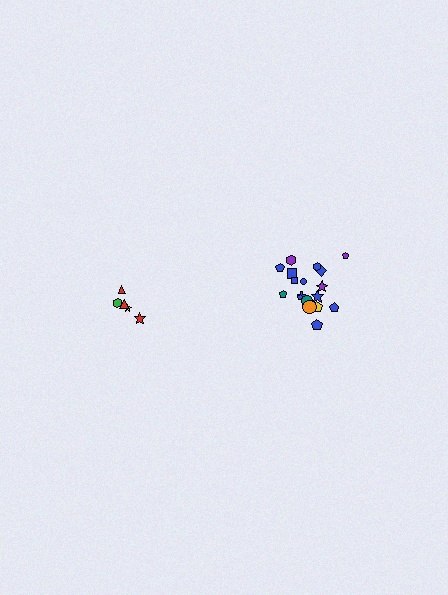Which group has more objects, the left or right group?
The right group.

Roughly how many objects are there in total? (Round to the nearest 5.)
Roughly 25 objects in total.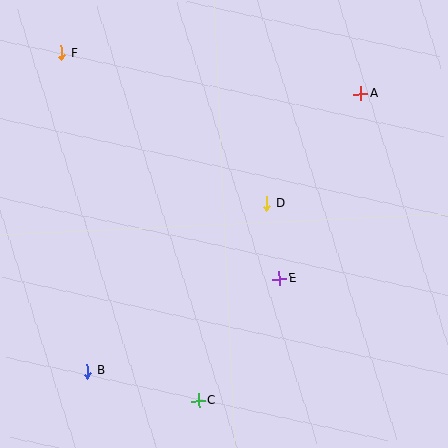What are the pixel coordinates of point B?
Point B is at (88, 371).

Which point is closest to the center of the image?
Point D at (267, 204) is closest to the center.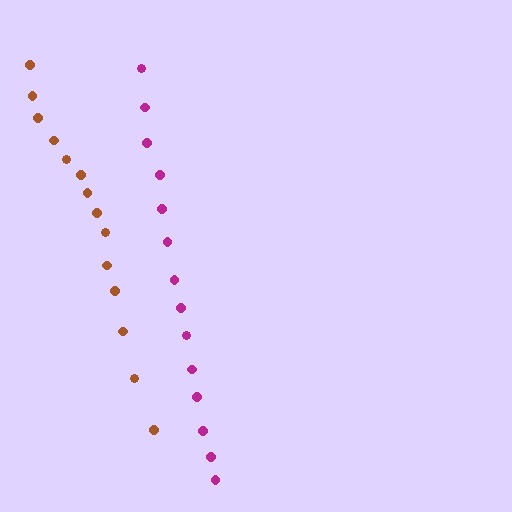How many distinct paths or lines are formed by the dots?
There are 2 distinct paths.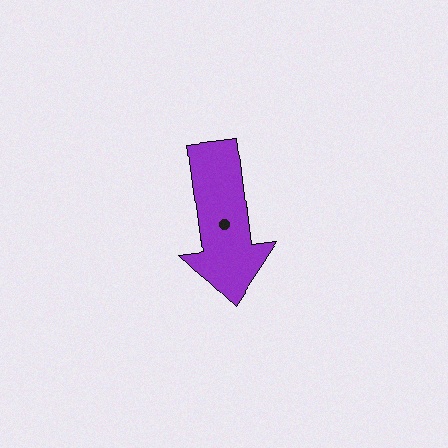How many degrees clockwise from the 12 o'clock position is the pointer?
Approximately 173 degrees.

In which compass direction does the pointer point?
South.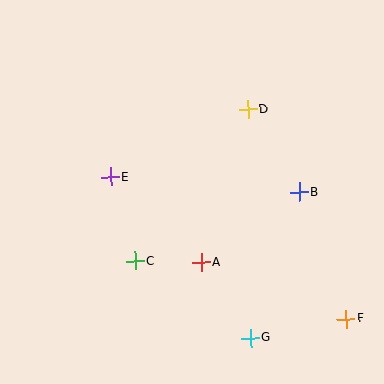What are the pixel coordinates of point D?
Point D is at (248, 110).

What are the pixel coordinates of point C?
Point C is at (135, 261).